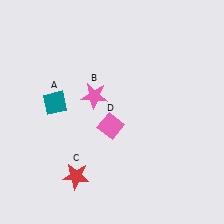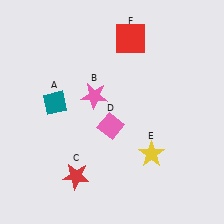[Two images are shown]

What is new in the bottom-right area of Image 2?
A yellow star (E) was added in the bottom-right area of Image 2.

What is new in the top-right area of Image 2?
A red square (F) was added in the top-right area of Image 2.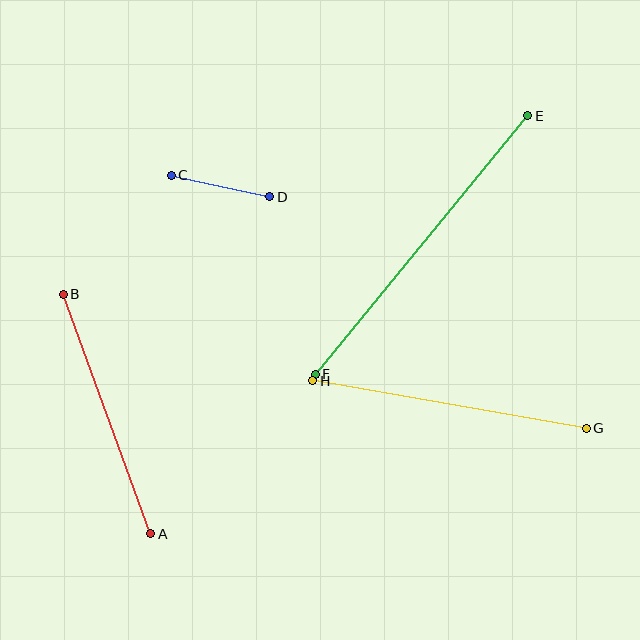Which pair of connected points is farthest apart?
Points E and F are farthest apart.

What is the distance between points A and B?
The distance is approximately 255 pixels.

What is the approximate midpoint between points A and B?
The midpoint is at approximately (107, 414) pixels.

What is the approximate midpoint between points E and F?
The midpoint is at approximately (421, 245) pixels.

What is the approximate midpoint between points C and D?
The midpoint is at approximately (220, 186) pixels.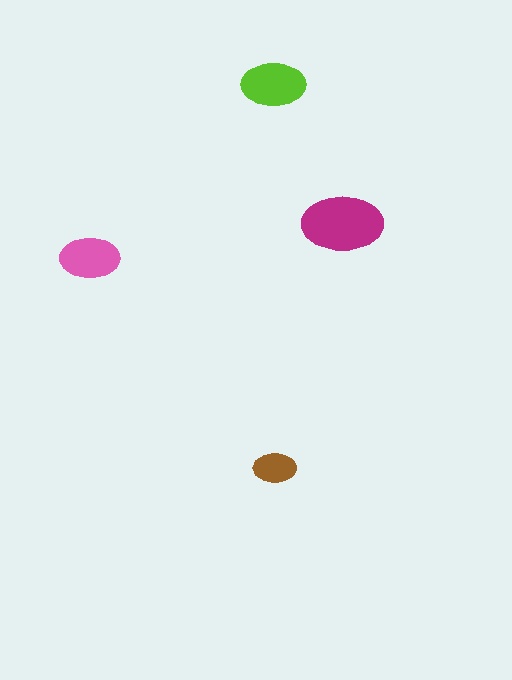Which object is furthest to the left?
The pink ellipse is leftmost.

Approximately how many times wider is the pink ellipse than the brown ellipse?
About 1.5 times wider.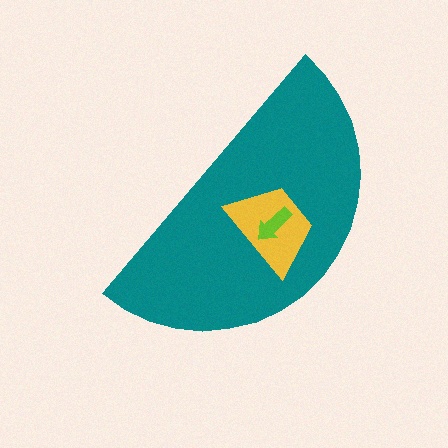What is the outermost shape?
The teal semicircle.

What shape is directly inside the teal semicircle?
The yellow trapezoid.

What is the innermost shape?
The lime arrow.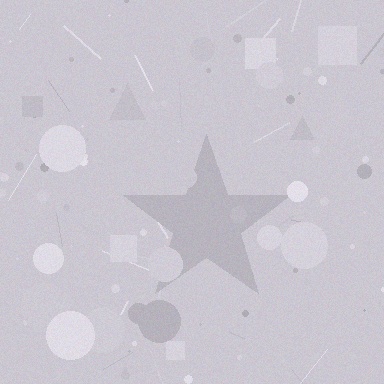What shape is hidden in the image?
A star is hidden in the image.